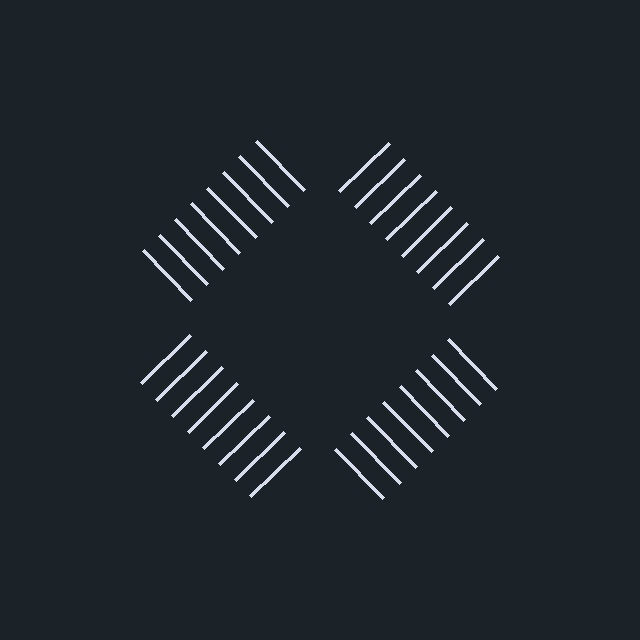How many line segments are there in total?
32 — 8 along each of the 4 edges.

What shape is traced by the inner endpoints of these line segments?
An illusory square — the line segments terminate on its edges but no continuous stroke is drawn.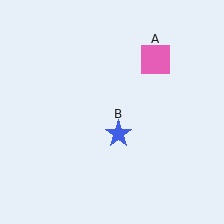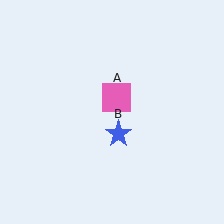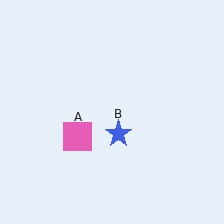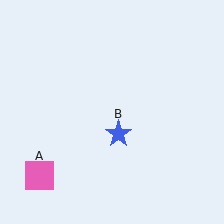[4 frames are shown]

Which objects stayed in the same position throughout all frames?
Blue star (object B) remained stationary.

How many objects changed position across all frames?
1 object changed position: pink square (object A).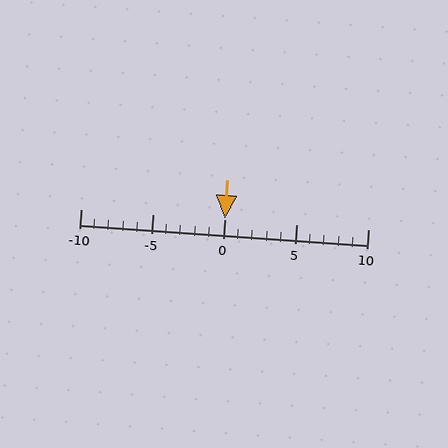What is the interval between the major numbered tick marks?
The major tick marks are spaced 5 units apart.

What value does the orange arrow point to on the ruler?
The orange arrow points to approximately 0.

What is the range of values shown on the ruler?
The ruler shows values from -10 to 10.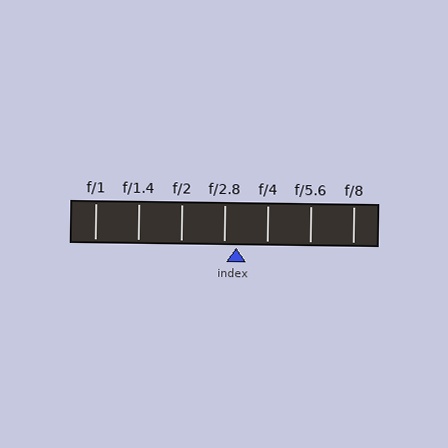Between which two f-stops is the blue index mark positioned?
The index mark is between f/2.8 and f/4.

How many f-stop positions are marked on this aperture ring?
There are 7 f-stop positions marked.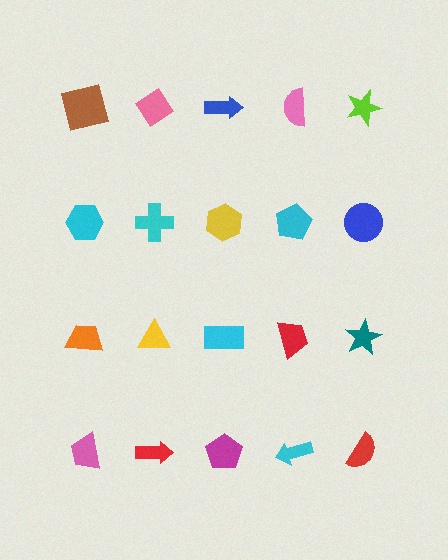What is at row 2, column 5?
A blue circle.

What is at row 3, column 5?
A teal star.